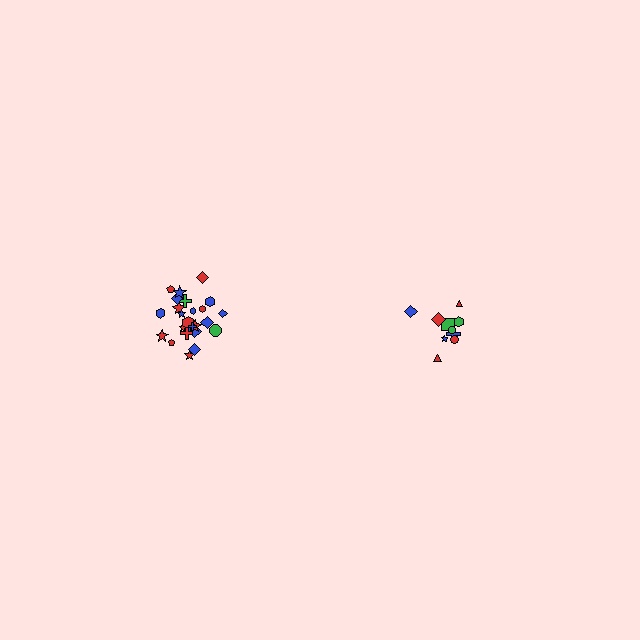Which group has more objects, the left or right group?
The left group.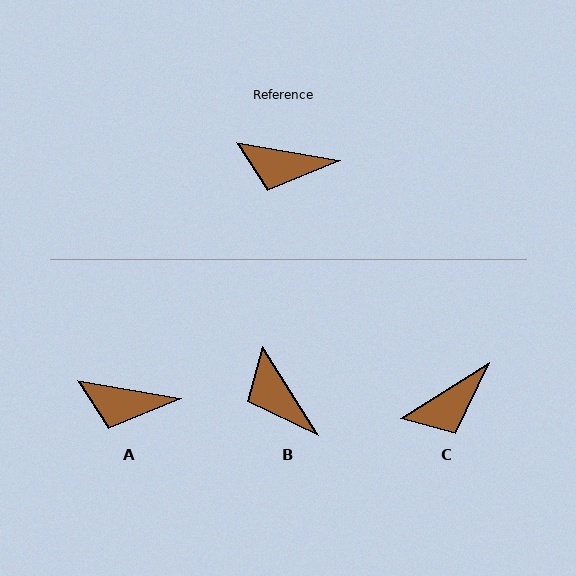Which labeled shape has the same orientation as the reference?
A.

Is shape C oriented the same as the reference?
No, it is off by about 43 degrees.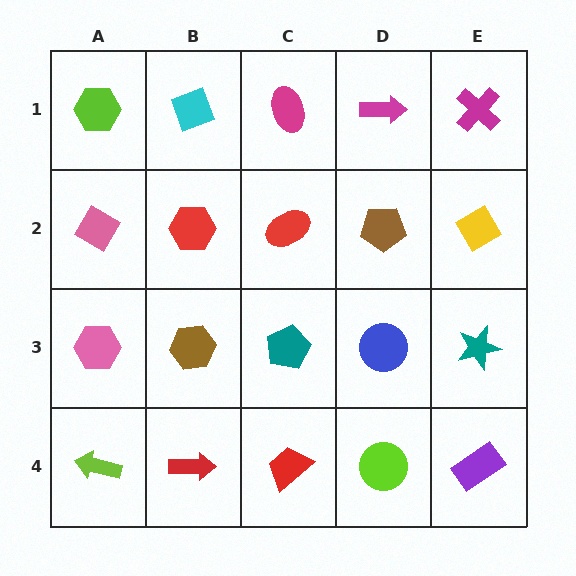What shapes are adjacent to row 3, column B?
A red hexagon (row 2, column B), a red arrow (row 4, column B), a pink hexagon (row 3, column A), a teal pentagon (row 3, column C).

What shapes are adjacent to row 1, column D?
A brown pentagon (row 2, column D), a magenta ellipse (row 1, column C), a magenta cross (row 1, column E).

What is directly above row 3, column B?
A red hexagon.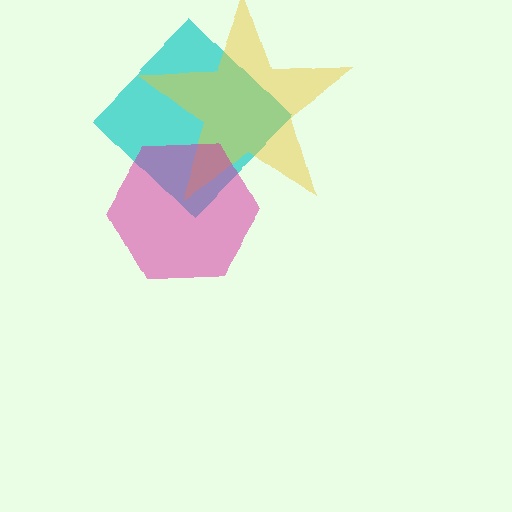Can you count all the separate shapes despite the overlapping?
Yes, there are 3 separate shapes.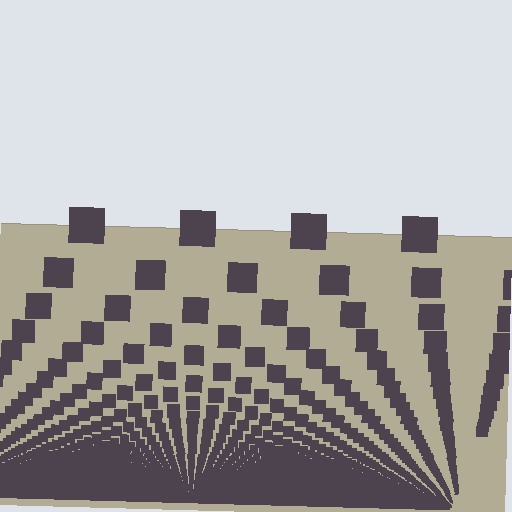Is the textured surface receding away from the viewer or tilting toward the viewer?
The surface appears to tilt toward the viewer. Texture elements get larger and sparser toward the top.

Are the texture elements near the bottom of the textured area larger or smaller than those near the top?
Smaller. The gradient is inverted — elements near the bottom are smaller and denser.